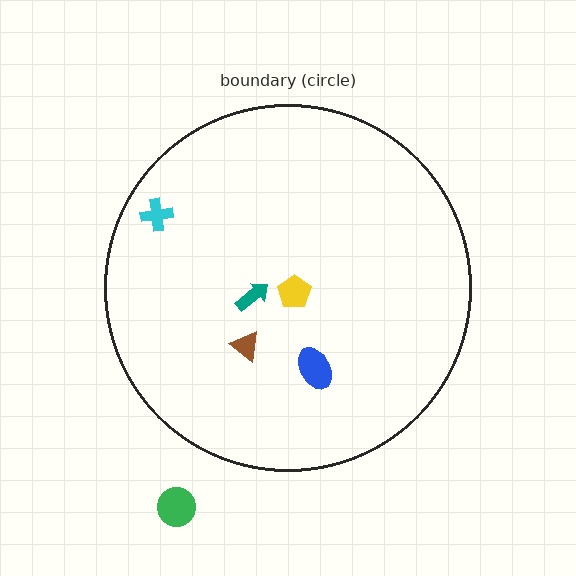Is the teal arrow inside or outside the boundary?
Inside.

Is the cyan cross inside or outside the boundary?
Inside.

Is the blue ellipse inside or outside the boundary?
Inside.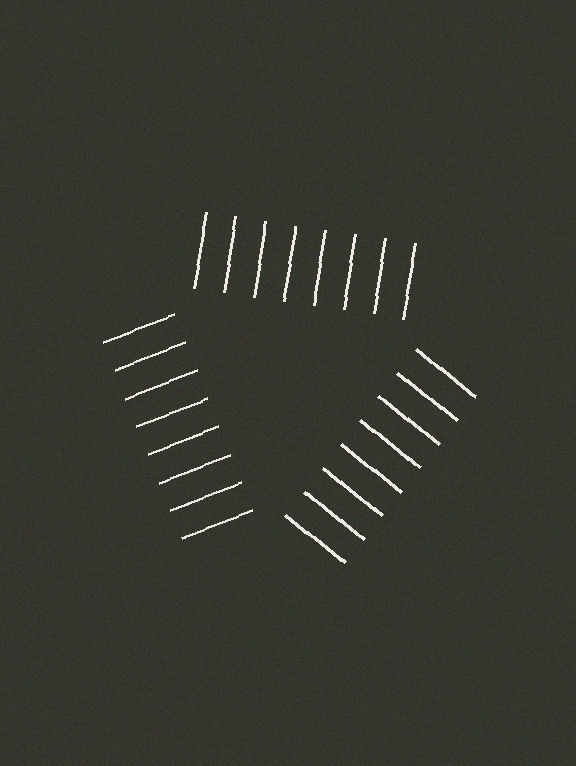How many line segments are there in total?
24 — 8 along each of the 3 edges.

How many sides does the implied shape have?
3 sides — the line-ends trace a triangle.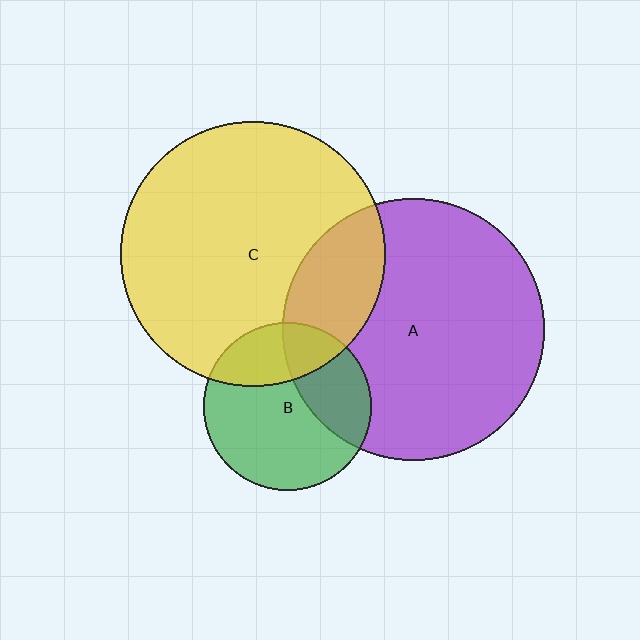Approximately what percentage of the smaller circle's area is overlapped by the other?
Approximately 20%.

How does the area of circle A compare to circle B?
Approximately 2.4 times.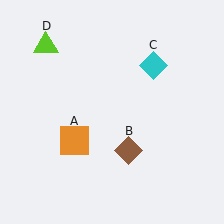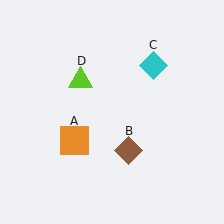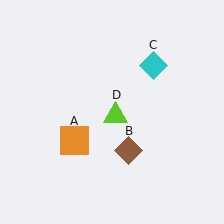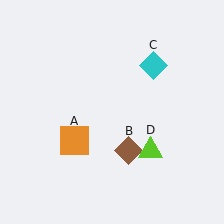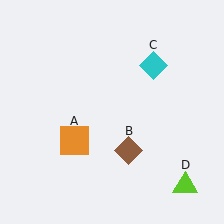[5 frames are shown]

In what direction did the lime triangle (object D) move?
The lime triangle (object D) moved down and to the right.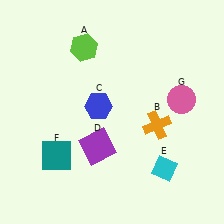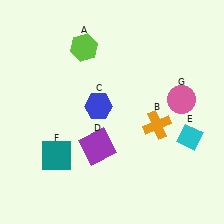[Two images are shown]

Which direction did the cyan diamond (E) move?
The cyan diamond (E) moved up.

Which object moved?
The cyan diamond (E) moved up.